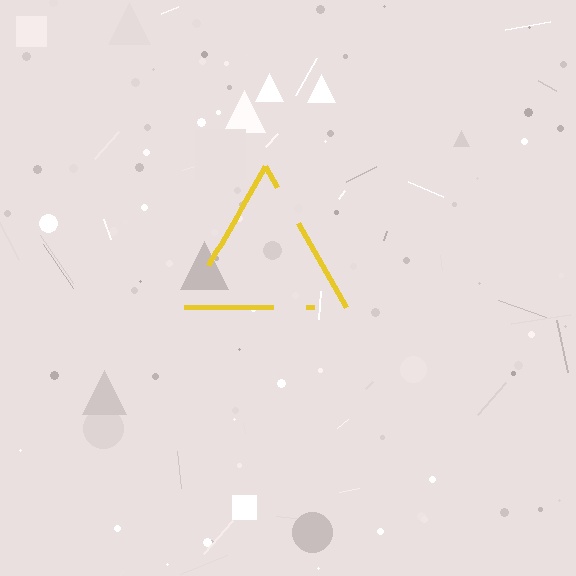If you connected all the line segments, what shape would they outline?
They would outline a triangle.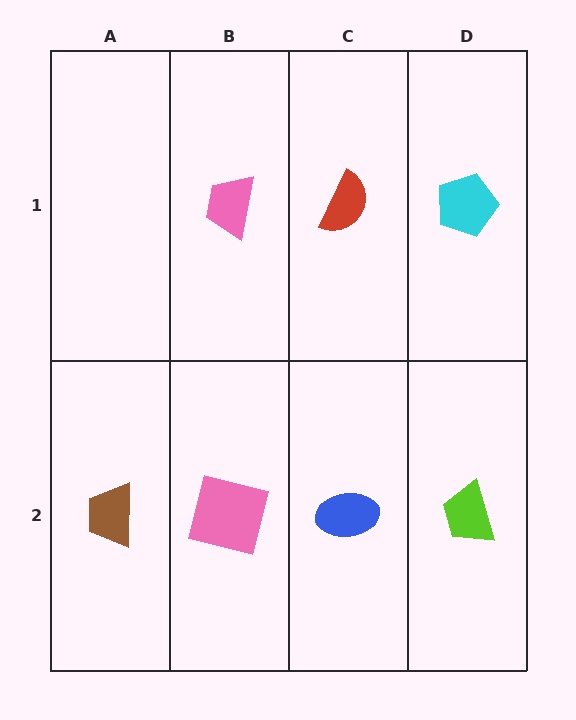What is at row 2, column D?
A lime trapezoid.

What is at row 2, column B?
A pink square.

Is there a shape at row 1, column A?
No, that cell is empty.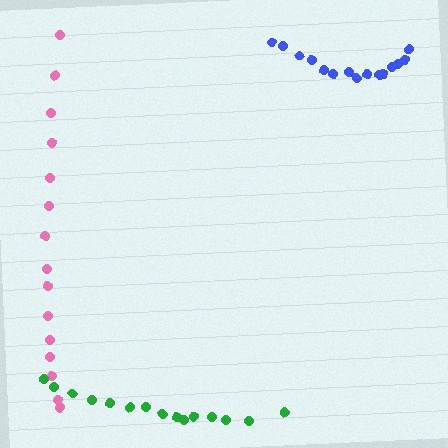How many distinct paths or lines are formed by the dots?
There are 3 distinct paths.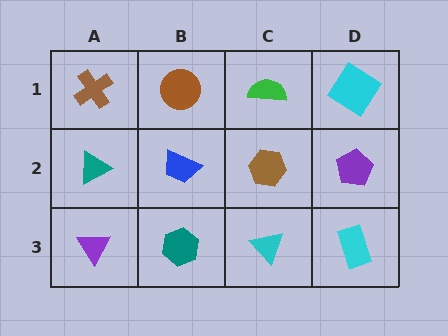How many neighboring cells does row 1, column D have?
2.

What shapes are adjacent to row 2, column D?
A cyan diamond (row 1, column D), a cyan rectangle (row 3, column D), a brown hexagon (row 2, column C).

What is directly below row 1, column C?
A brown hexagon.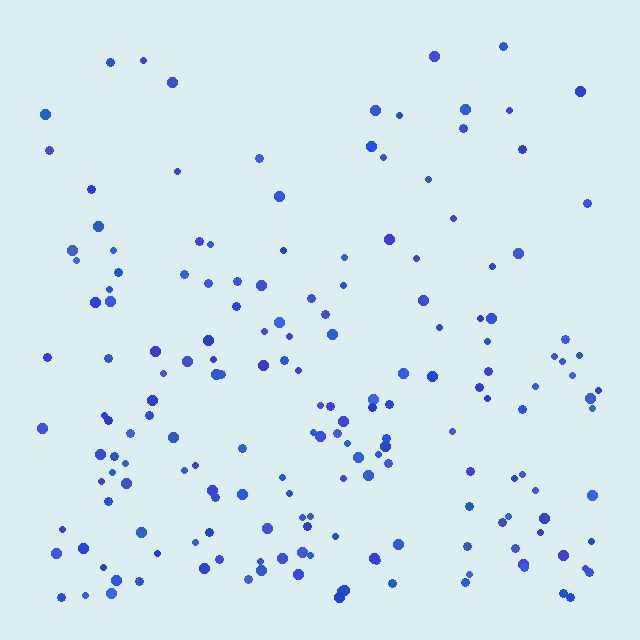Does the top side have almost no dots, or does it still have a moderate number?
Still a moderate number, just noticeably fewer than the bottom.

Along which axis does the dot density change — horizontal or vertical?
Vertical.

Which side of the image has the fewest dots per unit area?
The top.